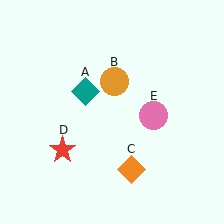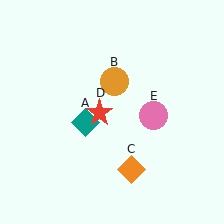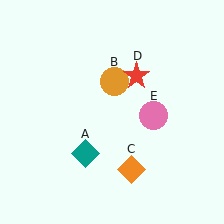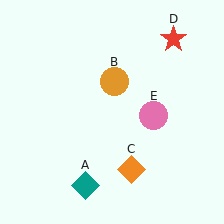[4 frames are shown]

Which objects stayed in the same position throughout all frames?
Orange circle (object B) and orange diamond (object C) and pink circle (object E) remained stationary.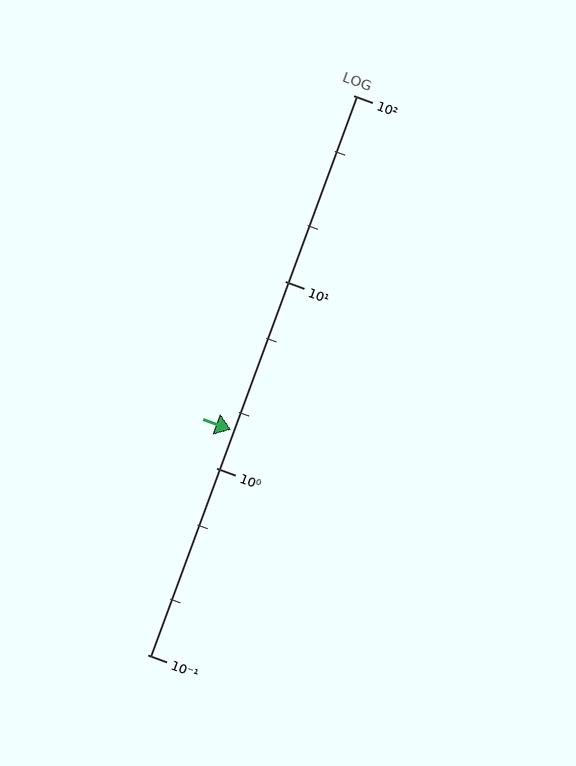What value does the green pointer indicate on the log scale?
The pointer indicates approximately 1.6.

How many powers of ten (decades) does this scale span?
The scale spans 3 decades, from 0.1 to 100.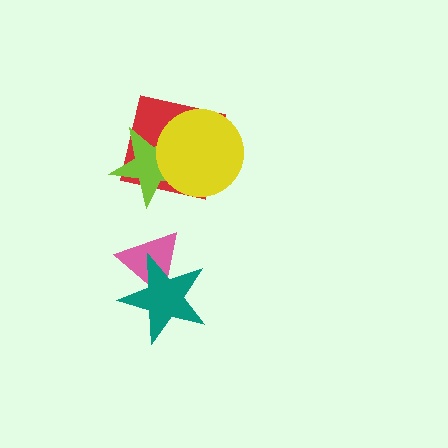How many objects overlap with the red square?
2 objects overlap with the red square.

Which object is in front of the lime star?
The yellow circle is in front of the lime star.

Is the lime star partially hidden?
Yes, it is partially covered by another shape.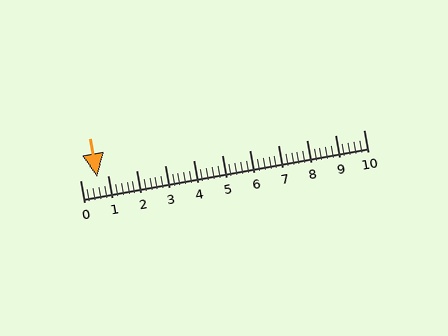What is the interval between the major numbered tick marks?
The major tick marks are spaced 1 units apart.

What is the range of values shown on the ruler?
The ruler shows values from 0 to 10.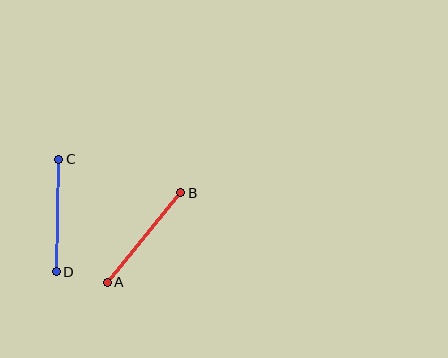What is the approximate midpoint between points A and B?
The midpoint is at approximately (144, 237) pixels.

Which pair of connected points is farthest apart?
Points A and B are farthest apart.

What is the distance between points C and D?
The distance is approximately 112 pixels.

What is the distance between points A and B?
The distance is approximately 116 pixels.